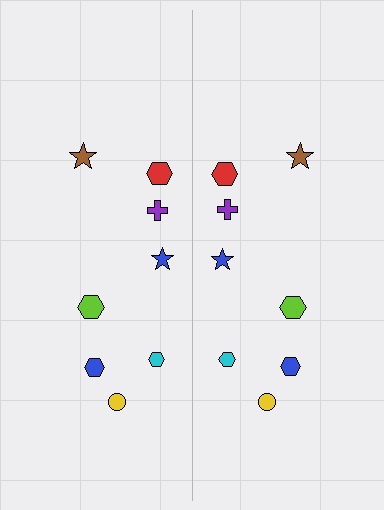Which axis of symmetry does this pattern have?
The pattern has a vertical axis of symmetry running through the center of the image.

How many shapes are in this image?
There are 16 shapes in this image.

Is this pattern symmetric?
Yes, this pattern has bilateral (reflection) symmetry.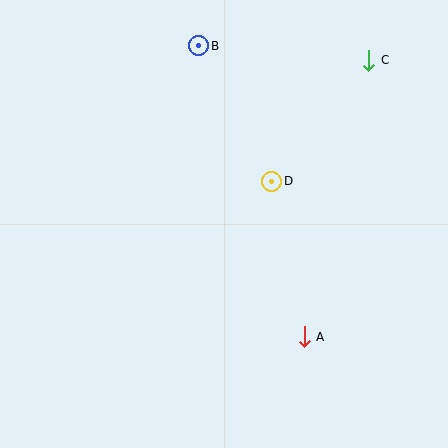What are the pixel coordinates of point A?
Point A is at (304, 337).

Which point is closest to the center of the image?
Point D at (272, 181) is closest to the center.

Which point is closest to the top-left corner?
Point B is closest to the top-left corner.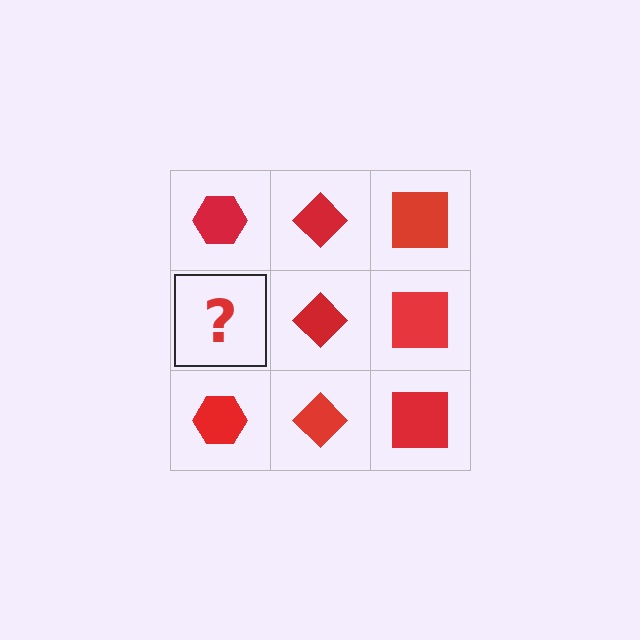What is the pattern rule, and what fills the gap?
The rule is that each column has a consistent shape. The gap should be filled with a red hexagon.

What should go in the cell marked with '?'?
The missing cell should contain a red hexagon.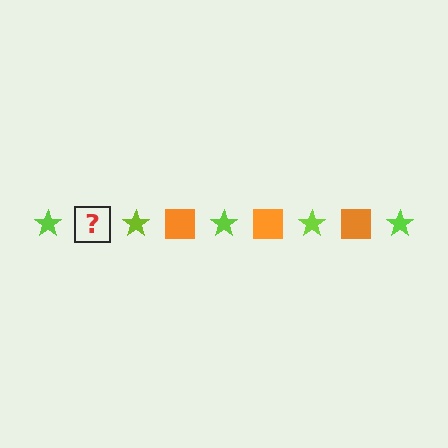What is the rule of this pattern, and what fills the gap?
The rule is that the pattern alternates between lime star and orange square. The gap should be filled with an orange square.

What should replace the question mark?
The question mark should be replaced with an orange square.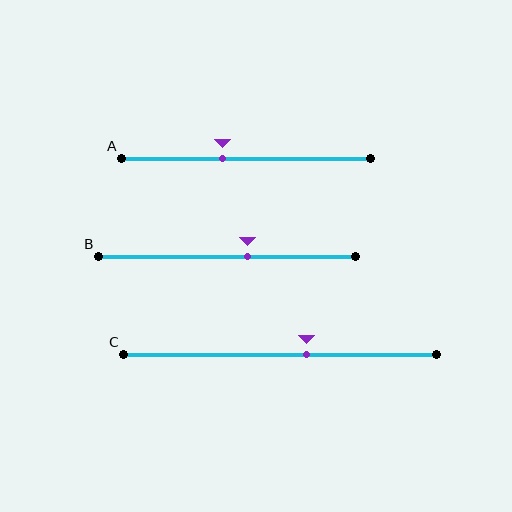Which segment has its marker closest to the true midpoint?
Segment B has its marker closest to the true midpoint.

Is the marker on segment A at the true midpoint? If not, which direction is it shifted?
No, the marker on segment A is shifted to the left by about 10% of the segment length.